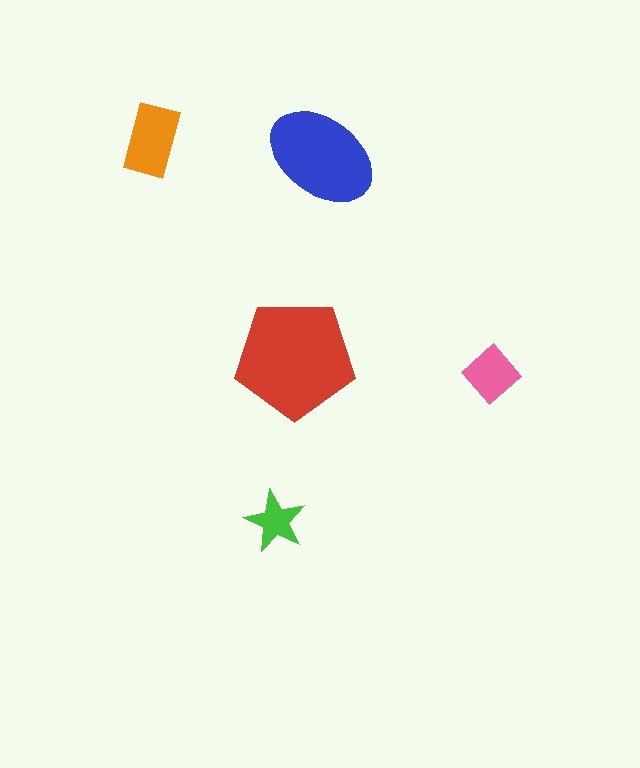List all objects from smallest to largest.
The green star, the pink diamond, the orange rectangle, the blue ellipse, the red pentagon.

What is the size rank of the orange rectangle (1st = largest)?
3rd.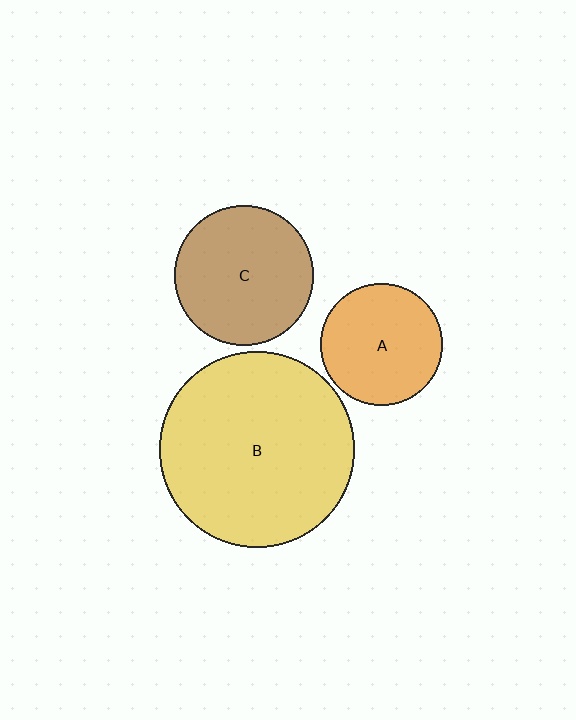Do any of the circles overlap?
No, none of the circles overlap.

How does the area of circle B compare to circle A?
Approximately 2.6 times.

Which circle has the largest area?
Circle B (yellow).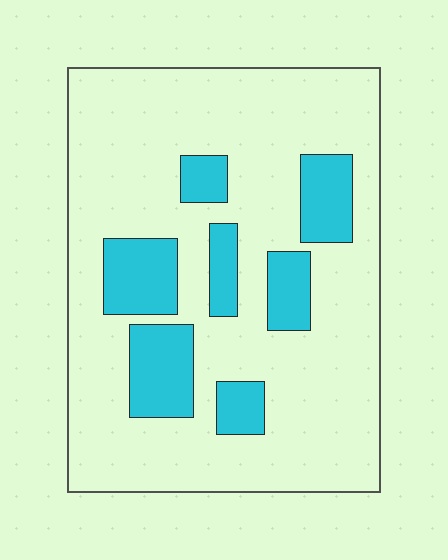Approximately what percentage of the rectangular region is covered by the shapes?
Approximately 20%.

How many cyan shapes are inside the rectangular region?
7.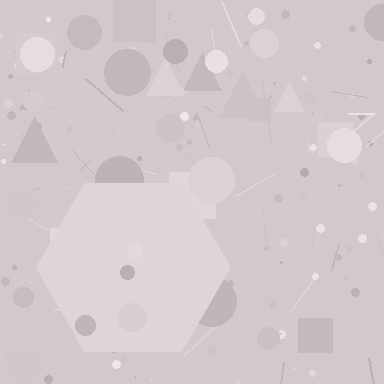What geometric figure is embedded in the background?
A hexagon is embedded in the background.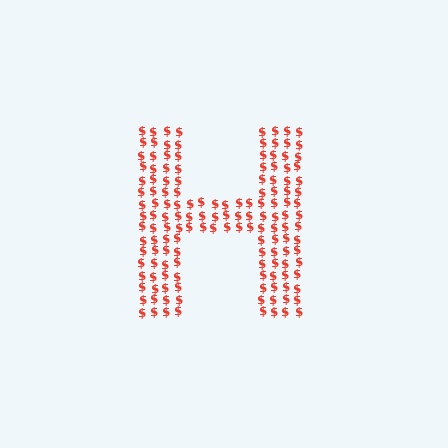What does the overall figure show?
The overall figure shows the letter H.